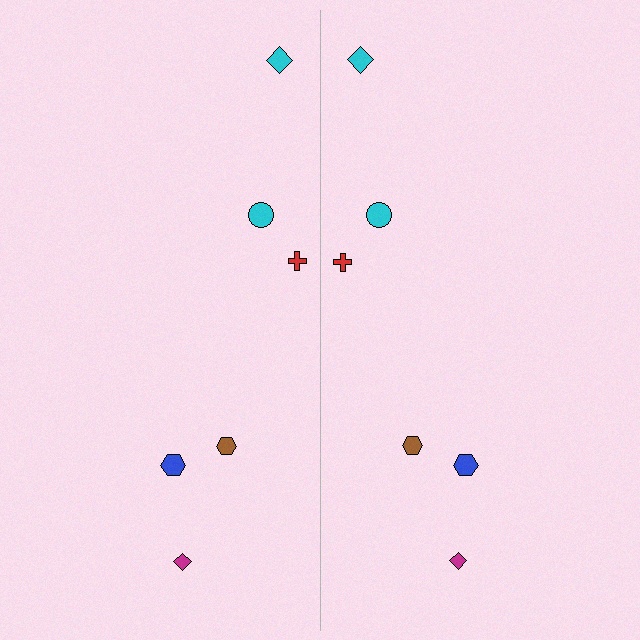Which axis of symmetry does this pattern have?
The pattern has a vertical axis of symmetry running through the center of the image.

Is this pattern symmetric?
Yes, this pattern has bilateral (reflection) symmetry.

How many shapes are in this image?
There are 12 shapes in this image.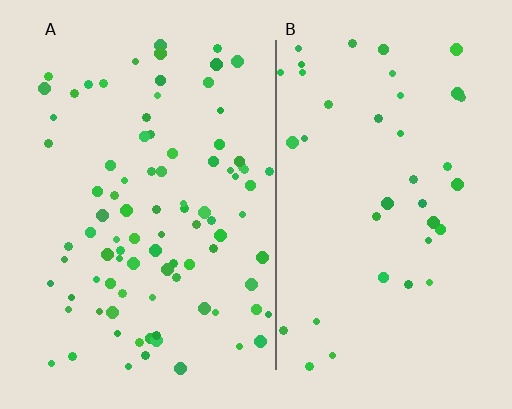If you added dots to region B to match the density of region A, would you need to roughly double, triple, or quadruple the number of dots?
Approximately double.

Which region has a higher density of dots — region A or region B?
A (the left).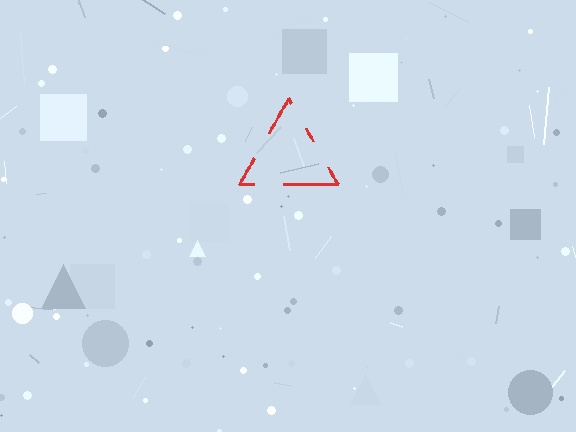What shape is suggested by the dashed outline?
The dashed outline suggests a triangle.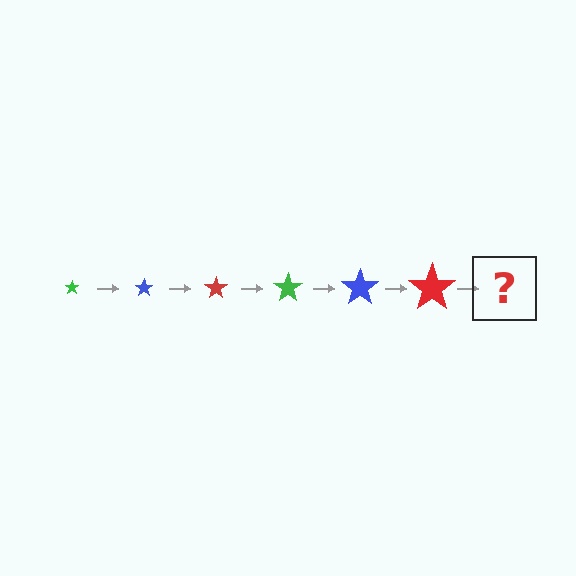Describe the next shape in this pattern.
It should be a green star, larger than the previous one.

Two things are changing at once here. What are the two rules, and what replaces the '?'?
The two rules are that the star grows larger each step and the color cycles through green, blue, and red. The '?' should be a green star, larger than the previous one.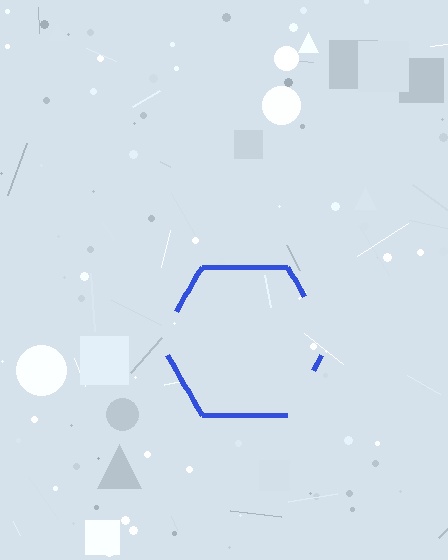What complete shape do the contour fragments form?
The contour fragments form a hexagon.